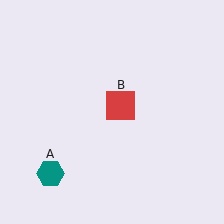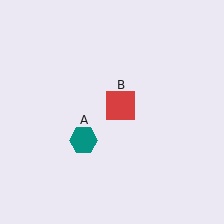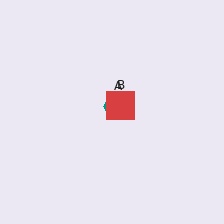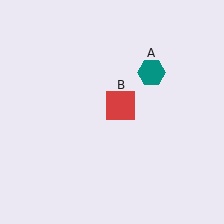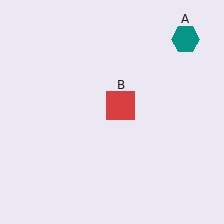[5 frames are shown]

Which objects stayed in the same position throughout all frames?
Red square (object B) remained stationary.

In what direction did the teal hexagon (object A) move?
The teal hexagon (object A) moved up and to the right.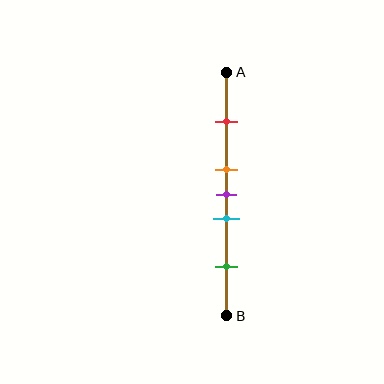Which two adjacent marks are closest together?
The orange and purple marks are the closest adjacent pair.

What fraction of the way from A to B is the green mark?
The green mark is approximately 80% (0.8) of the way from A to B.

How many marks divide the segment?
There are 5 marks dividing the segment.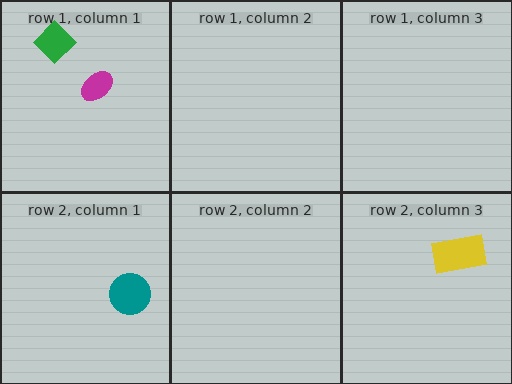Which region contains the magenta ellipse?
The row 1, column 1 region.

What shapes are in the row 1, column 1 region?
The green diamond, the magenta ellipse.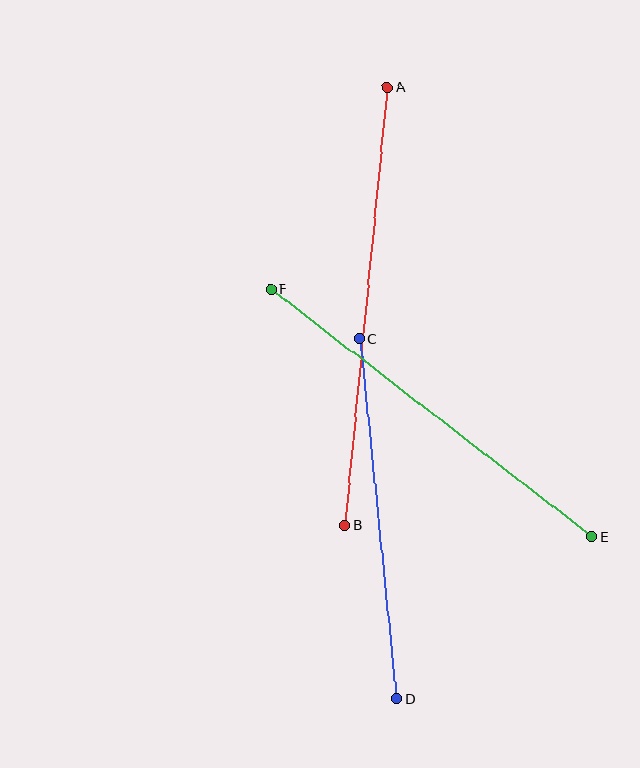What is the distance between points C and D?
The distance is approximately 361 pixels.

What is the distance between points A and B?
The distance is approximately 440 pixels.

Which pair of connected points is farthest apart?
Points A and B are farthest apart.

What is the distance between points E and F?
The distance is approximately 406 pixels.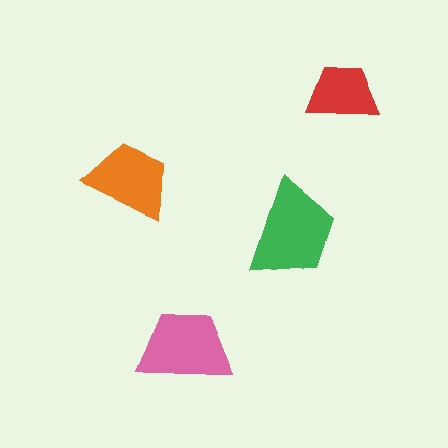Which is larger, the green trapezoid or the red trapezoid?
The green one.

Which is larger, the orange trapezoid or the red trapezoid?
The orange one.